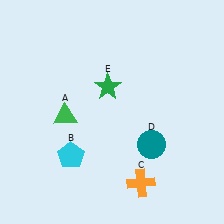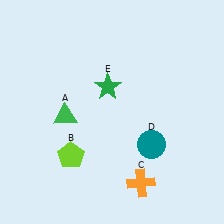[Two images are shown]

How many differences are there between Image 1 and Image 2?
There is 1 difference between the two images.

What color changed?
The pentagon (B) changed from cyan in Image 1 to lime in Image 2.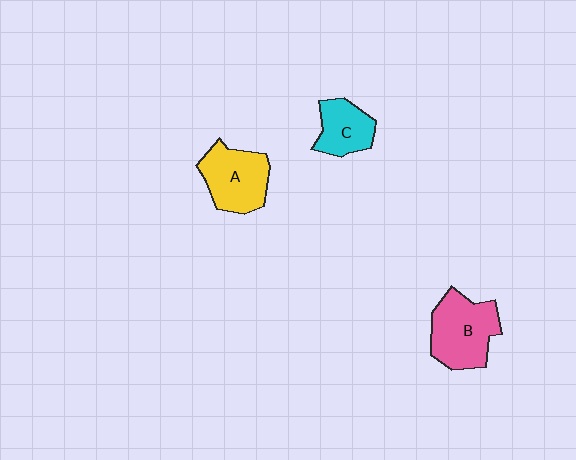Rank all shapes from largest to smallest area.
From largest to smallest: B (pink), A (yellow), C (cyan).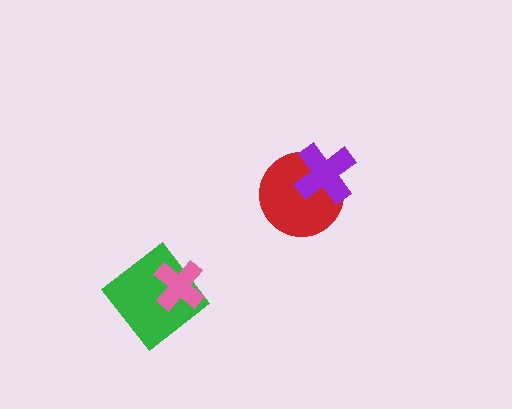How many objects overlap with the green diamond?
1 object overlaps with the green diamond.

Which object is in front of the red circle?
The purple cross is in front of the red circle.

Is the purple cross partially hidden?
No, no other shape covers it.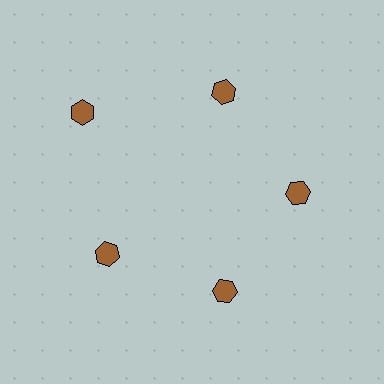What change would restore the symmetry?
The symmetry would be restored by moving it inward, back onto the ring so that all 5 hexagons sit at equal angles and equal distance from the center.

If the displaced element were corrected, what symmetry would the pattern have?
It would have 5-fold rotational symmetry — the pattern would map onto itself every 72 degrees.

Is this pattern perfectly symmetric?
No. The 5 brown hexagons are arranged in a ring, but one element near the 10 o'clock position is pushed outward from the center, breaking the 5-fold rotational symmetry.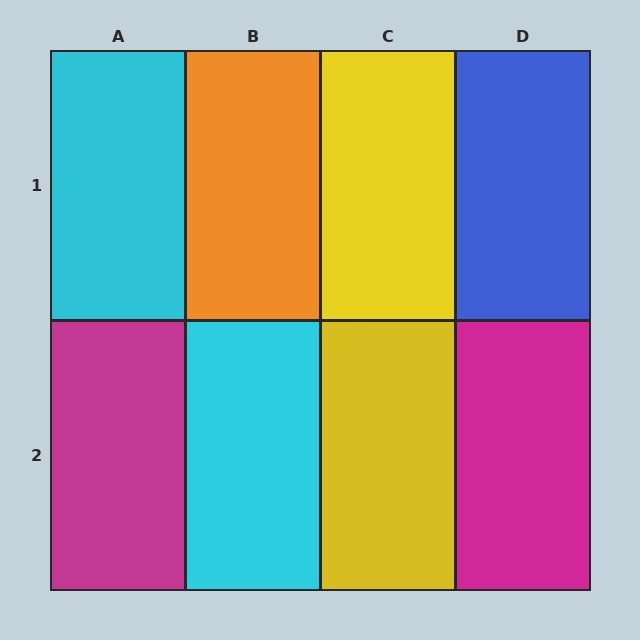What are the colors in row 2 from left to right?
Magenta, cyan, yellow, magenta.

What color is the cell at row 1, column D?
Blue.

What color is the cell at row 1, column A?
Cyan.